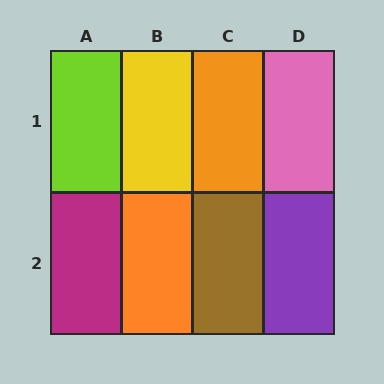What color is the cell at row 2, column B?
Orange.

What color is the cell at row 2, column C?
Brown.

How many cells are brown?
1 cell is brown.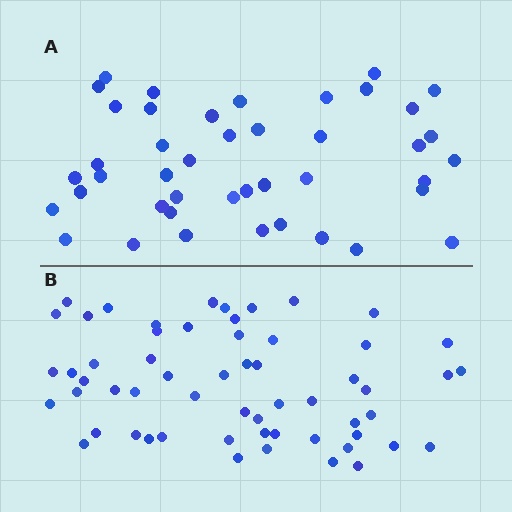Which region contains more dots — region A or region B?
Region B (the bottom region) has more dots.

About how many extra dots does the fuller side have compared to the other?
Region B has approximately 15 more dots than region A.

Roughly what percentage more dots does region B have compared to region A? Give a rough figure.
About 35% more.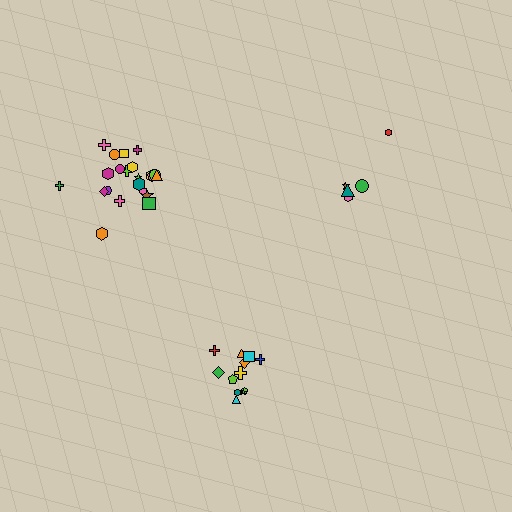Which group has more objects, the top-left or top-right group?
The top-left group.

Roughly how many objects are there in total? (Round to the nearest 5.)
Roughly 40 objects in total.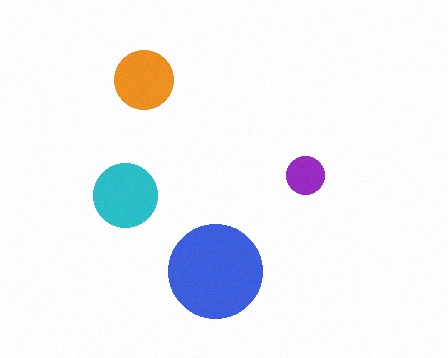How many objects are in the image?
There are 4 objects in the image.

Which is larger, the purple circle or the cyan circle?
The cyan one.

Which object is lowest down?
The blue circle is bottommost.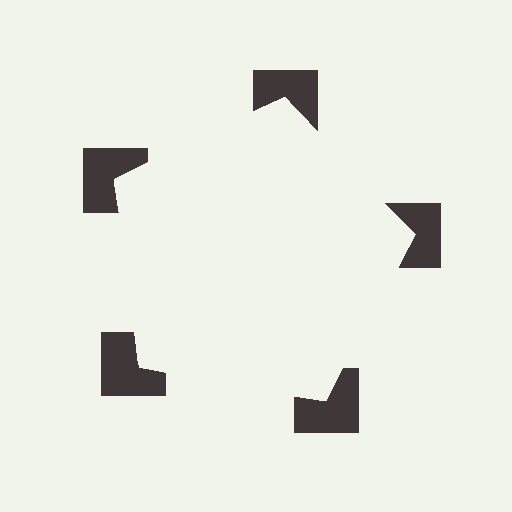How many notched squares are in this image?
There are 5 — one at each vertex of the illusory pentagon.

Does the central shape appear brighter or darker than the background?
It typically appears slightly brighter than the background, even though no actual brightness change is drawn.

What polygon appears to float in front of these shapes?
An illusory pentagon — its edges are inferred from the aligned wedge cuts in the notched squares, not physically drawn.